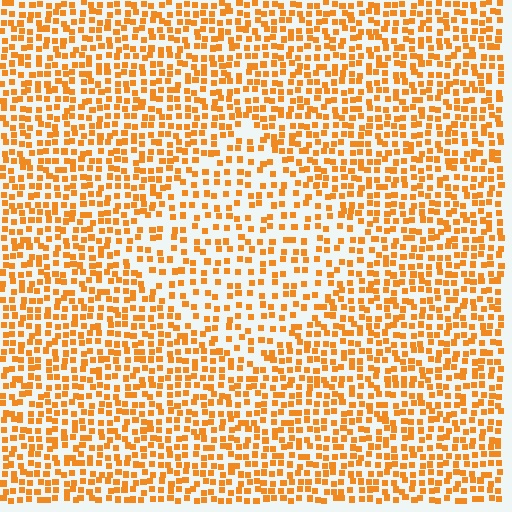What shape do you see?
I see a diamond.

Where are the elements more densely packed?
The elements are more densely packed outside the diamond boundary.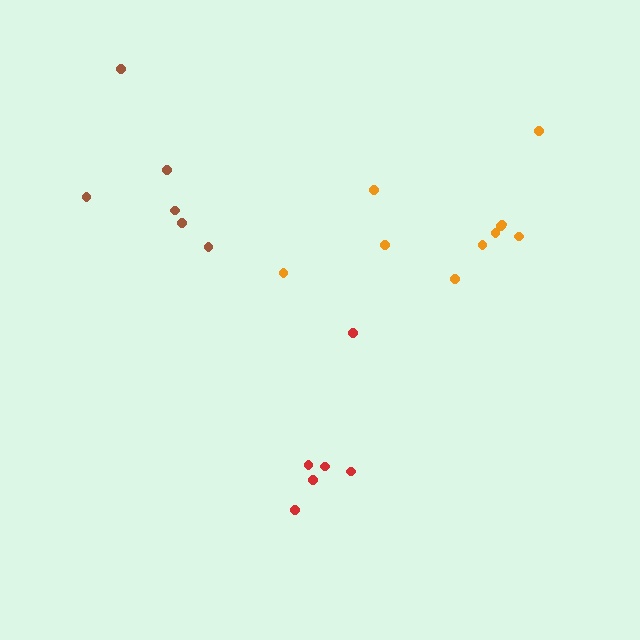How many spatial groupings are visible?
There are 3 spatial groupings.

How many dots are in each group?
Group 1: 10 dots, Group 2: 6 dots, Group 3: 6 dots (22 total).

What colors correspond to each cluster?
The clusters are colored: orange, red, brown.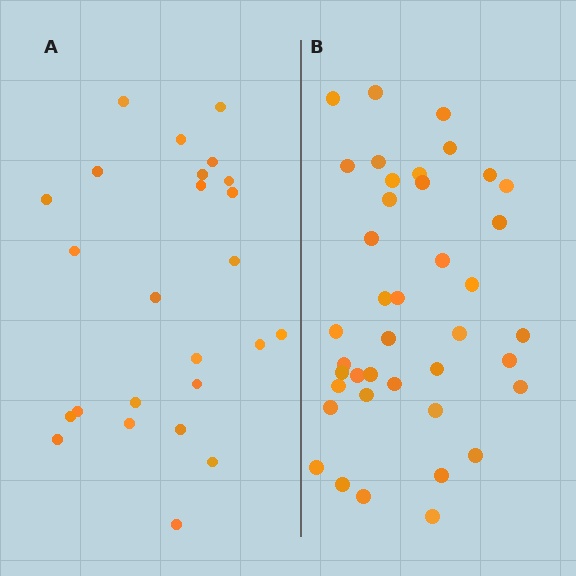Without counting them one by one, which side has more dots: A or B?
Region B (the right region) has more dots.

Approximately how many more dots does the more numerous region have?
Region B has approximately 15 more dots than region A.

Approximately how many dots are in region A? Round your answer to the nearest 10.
About 20 dots. (The exact count is 25, which rounds to 20.)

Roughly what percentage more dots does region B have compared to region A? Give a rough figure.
About 60% more.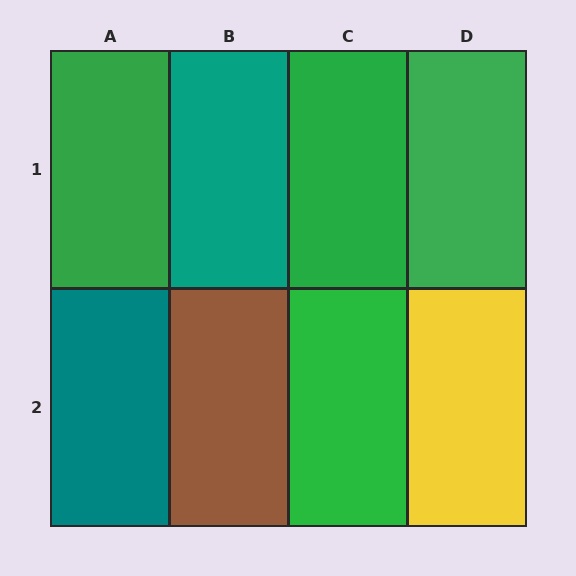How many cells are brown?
1 cell is brown.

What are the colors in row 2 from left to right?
Teal, brown, green, yellow.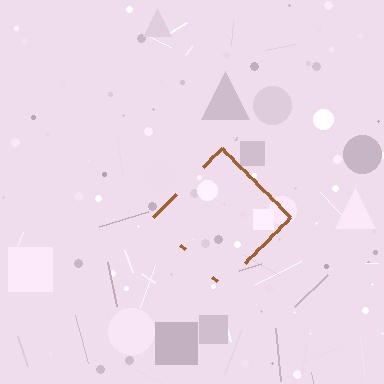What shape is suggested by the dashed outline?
The dashed outline suggests a diamond.